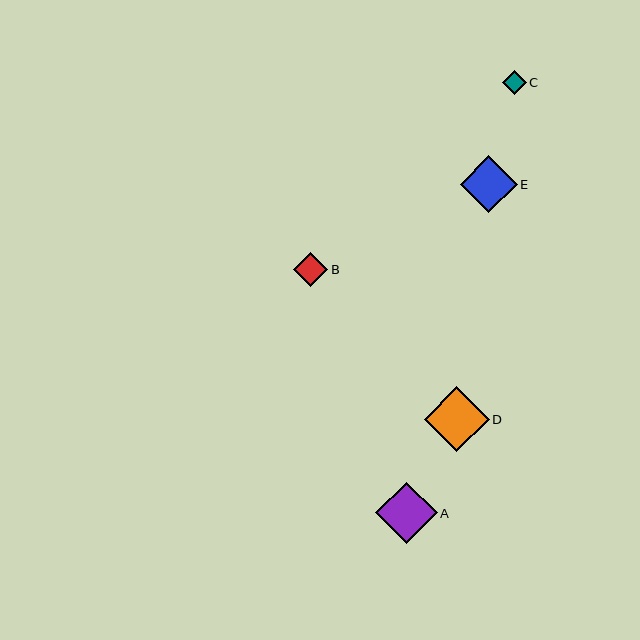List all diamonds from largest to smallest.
From largest to smallest: D, A, E, B, C.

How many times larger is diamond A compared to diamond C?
Diamond A is approximately 2.6 times the size of diamond C.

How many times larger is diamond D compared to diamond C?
Diamond D is approximately 2.7 times the size of diamond C.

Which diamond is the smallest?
Diamond C is the smallest with a size of approximately 23 pixels.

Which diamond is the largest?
Diamond D is the largest with a size of approximately 64 pixels.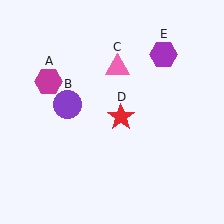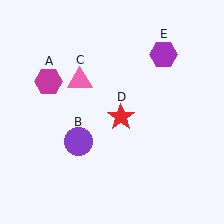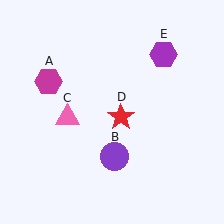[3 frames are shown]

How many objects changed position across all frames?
2 objects changed position: purple circle (object B), pink triangle (object C).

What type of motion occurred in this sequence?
The purple circle (object B), pink triangle (object C) rotated counterclockwise around the center of the scene.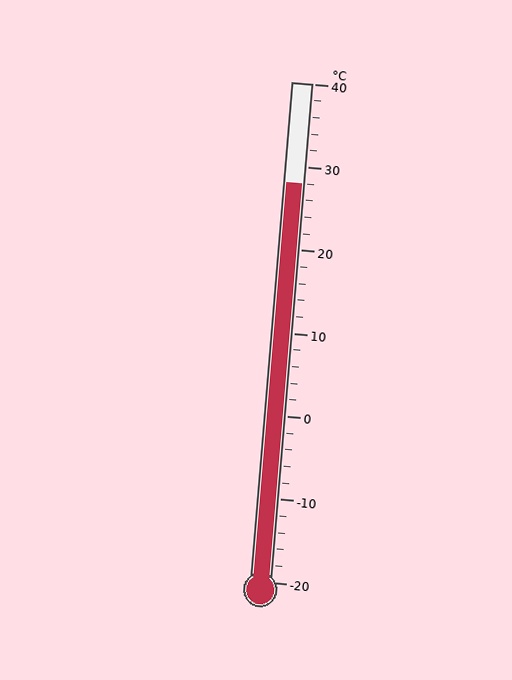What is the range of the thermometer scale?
The thermometer scale ranges from -20°C to 40°C.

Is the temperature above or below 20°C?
The temperature is above 20°C.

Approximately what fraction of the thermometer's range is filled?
The thermometer is filled to approximately 80% of its range.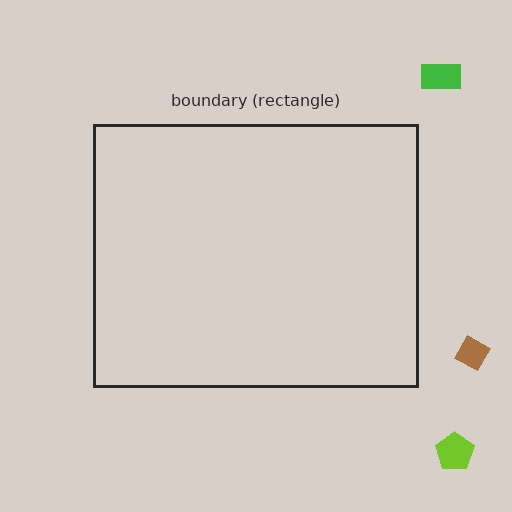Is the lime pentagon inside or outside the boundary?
Outside.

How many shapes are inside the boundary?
0 inside, 3 outside.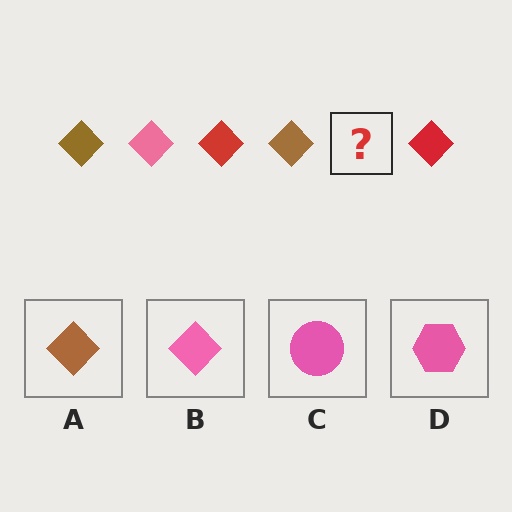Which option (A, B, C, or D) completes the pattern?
B.